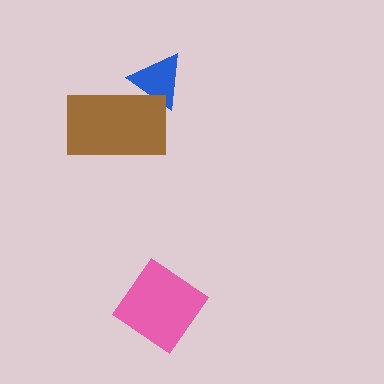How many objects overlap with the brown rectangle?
1 object overlaps with the brown rectangle.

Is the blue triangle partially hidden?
Yes, it is partially covered by another shape.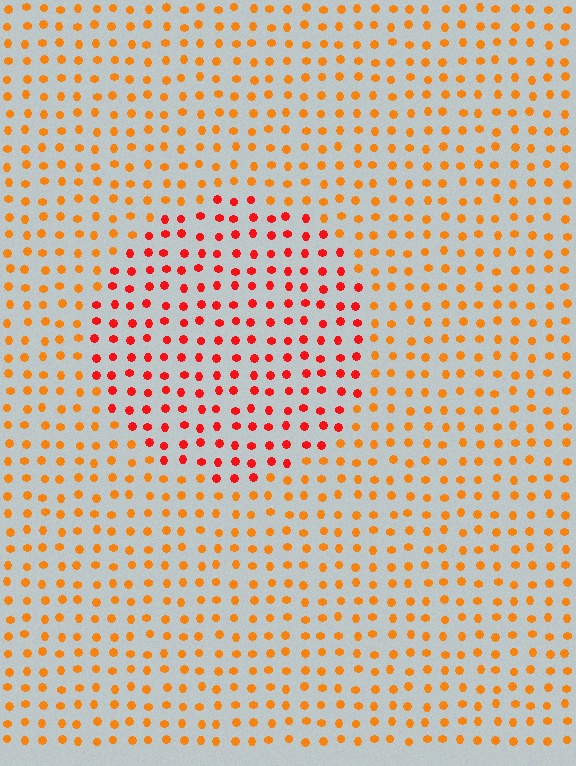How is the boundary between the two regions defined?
The boundary is defined purely by a slight shift in hue (about 32 degrees). Spacing, size, and orientation are identical on both sides.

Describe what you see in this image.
The image is filled with small orange elements in a uniform arrangement. A circle-shaped region is visible where the elements are tinted to a slightly different hue, forming a subtle color boundary.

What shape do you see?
I see a circle.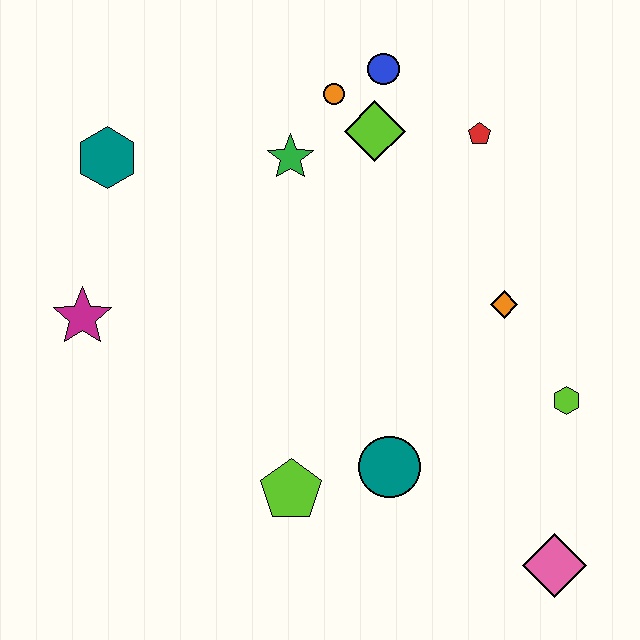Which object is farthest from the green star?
The pink diamond is farthest from the green star.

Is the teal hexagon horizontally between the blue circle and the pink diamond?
No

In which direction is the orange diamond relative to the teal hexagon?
The orange diamond is to the right of the teal hexagon.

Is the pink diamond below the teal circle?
Yes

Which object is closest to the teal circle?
The lime pentagon is closest to the teal circle.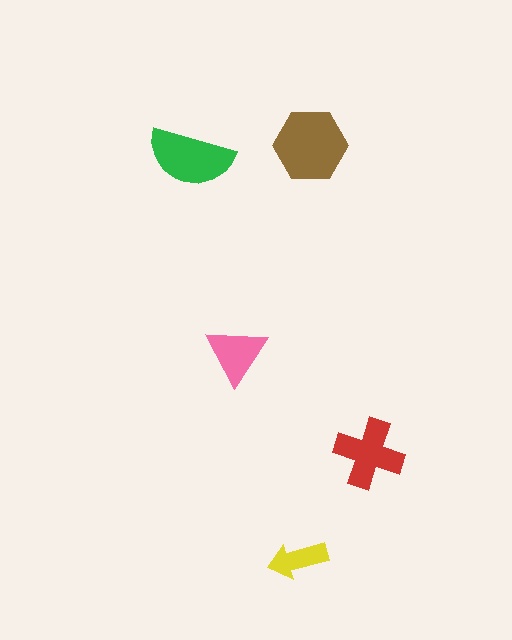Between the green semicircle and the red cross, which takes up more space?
The green semicircle.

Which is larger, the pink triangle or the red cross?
The red cross.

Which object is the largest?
The brown hexagon.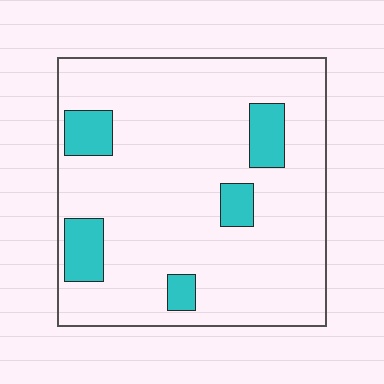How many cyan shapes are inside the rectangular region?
5.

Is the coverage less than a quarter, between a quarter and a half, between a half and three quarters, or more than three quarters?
Less than a quarter.